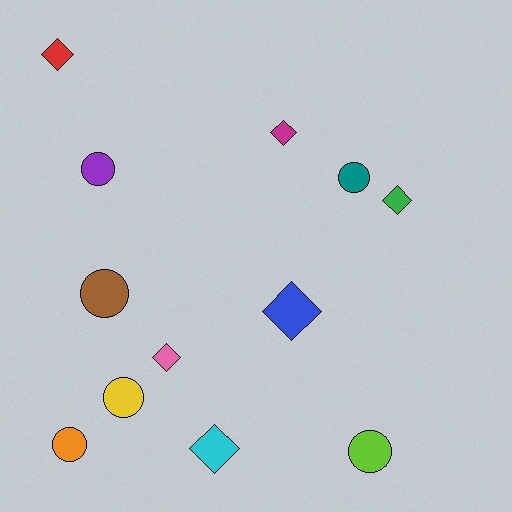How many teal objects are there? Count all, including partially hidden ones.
There is 1 teal object.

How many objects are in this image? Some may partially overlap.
There are 12 objects.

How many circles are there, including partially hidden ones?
There are 6 circles.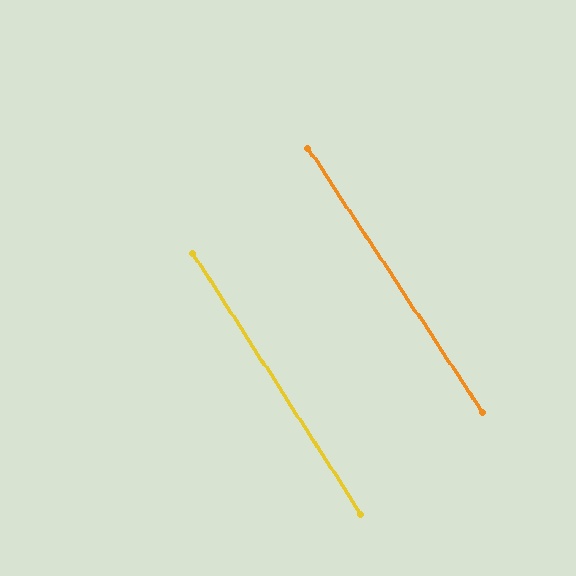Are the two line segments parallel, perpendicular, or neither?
Parallel — their directions differ by only 0.8°.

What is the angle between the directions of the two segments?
Approximately 1 degree.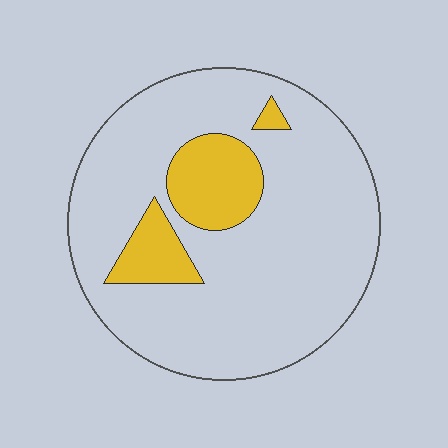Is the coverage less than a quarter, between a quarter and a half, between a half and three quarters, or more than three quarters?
Less than a quarter.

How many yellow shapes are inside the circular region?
3.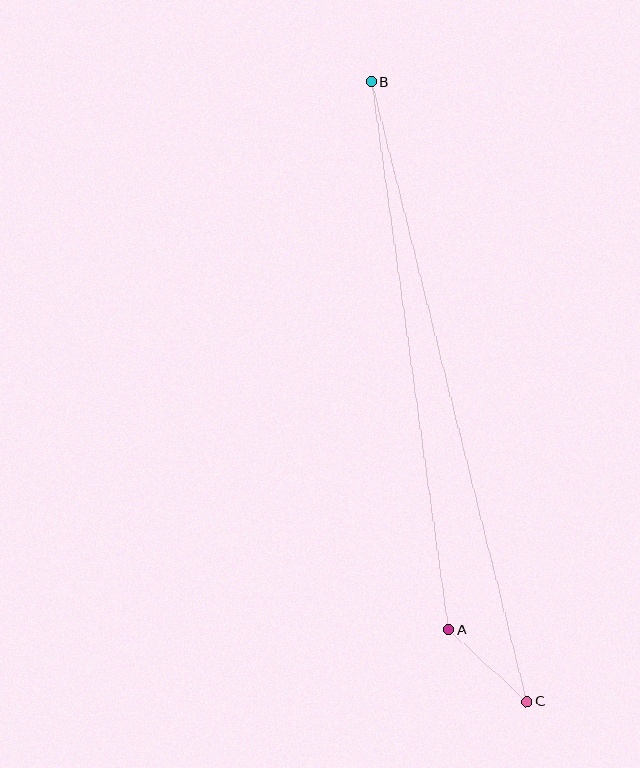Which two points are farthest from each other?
Points B and C are farthest from each other.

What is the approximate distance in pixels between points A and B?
The distance between A and B is approximately 553 pixels.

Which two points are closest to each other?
Points A and C are closest to each other.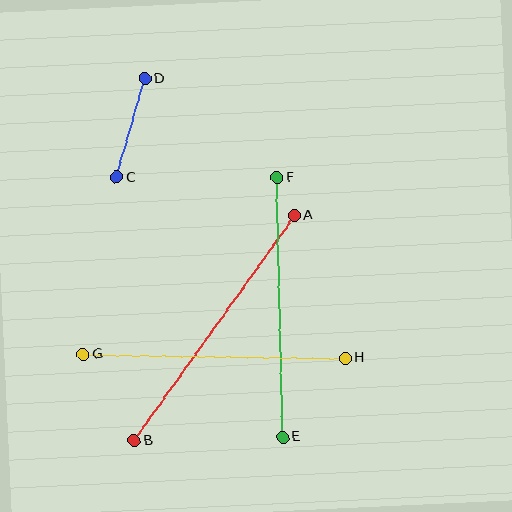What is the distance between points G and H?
The distance is approximately 262 pixels.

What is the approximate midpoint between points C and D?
The midpoint is at approximately (131, 128) pixels.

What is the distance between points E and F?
The distance is approximately 260 pixels.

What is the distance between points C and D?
The distance is approximately 102 pixels.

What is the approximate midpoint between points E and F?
The midpoint is at approximately (280, 308) pixels.